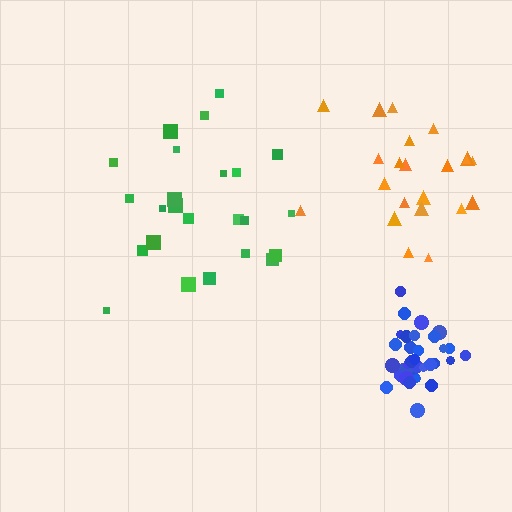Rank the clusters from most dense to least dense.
blue, orange, green.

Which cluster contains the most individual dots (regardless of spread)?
Blue (34).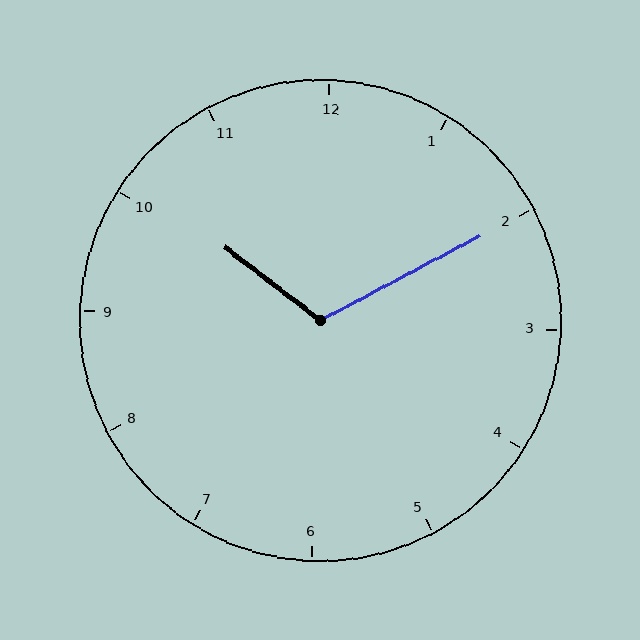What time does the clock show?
10:10.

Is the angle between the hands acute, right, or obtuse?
It is obtuse.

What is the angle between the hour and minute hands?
Approximately 115 degrees.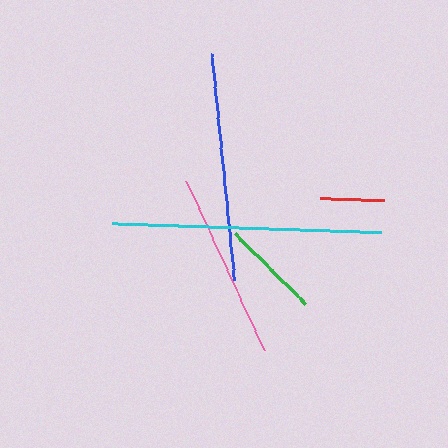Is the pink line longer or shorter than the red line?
The pink line is longer than the red line.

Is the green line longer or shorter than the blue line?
The blue line is longer than the green line.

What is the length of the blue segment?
The blue segment is approximately 228 pixels long.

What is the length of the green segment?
The green segment is approximately 99 pixels long.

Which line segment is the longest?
The cyan line is the longest at approximately 269 pixels.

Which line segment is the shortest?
The red line is the shortest at approximately 64 pixels.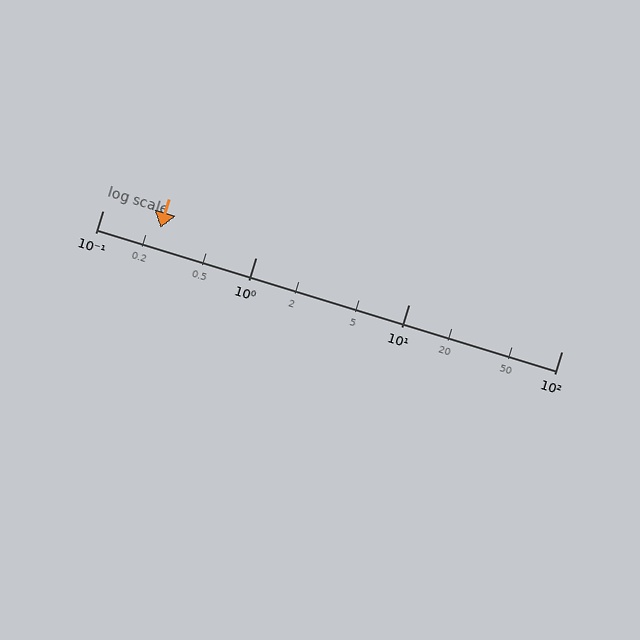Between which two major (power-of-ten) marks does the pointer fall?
The pointer is between 0.1 and 1.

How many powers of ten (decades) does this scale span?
The scale spans 3 decades, from 0.1 to 100.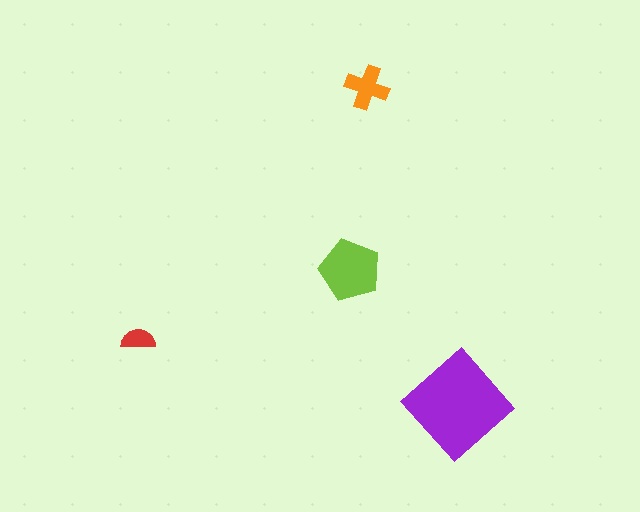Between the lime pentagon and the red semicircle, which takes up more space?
The lime pentagon.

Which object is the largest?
The purple diamond.